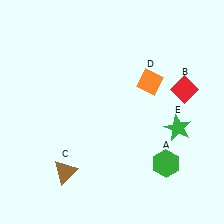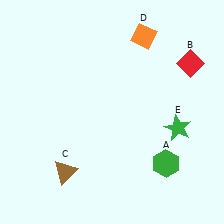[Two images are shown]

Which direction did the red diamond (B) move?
The red diamond (B) moved up.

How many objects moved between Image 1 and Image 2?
2 objects moved between the two images.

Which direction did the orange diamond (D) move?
The orange diamond (D) moved up.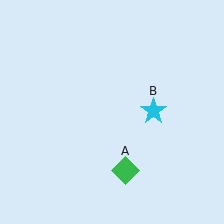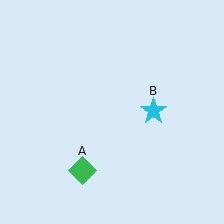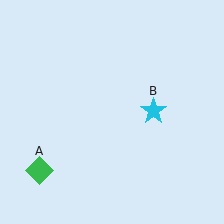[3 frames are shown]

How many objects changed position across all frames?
1 object changed position: green diamond (object A).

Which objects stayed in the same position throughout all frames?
Cyan star (object B) remained stationary.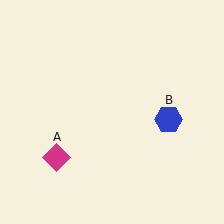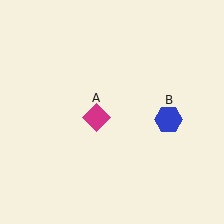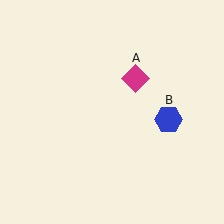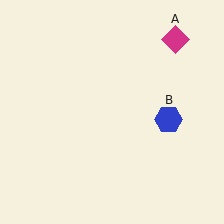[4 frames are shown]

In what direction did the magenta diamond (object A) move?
The magenta diamond (object A) moved up and to the right.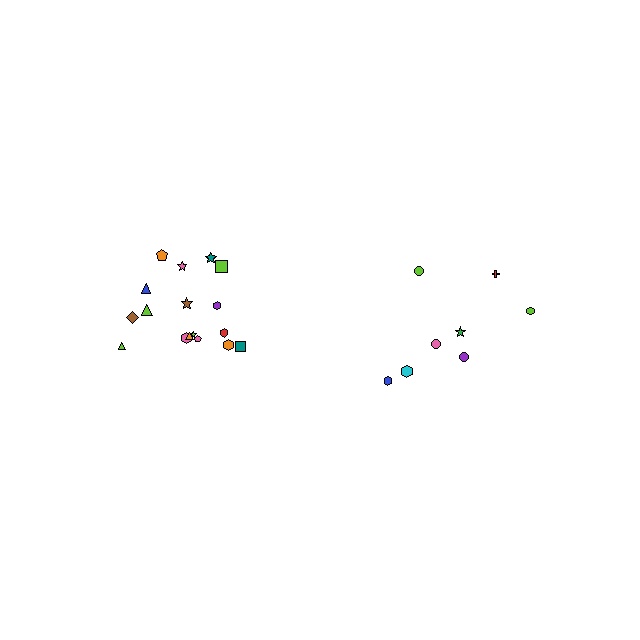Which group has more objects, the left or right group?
The left group.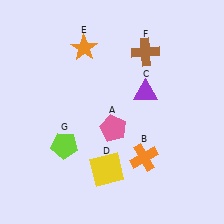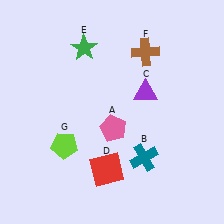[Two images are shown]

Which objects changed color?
B changed from orange to teal. D changed from yellow to red. E changed from orange to green.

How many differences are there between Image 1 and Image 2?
There are 3 differences between the two images.